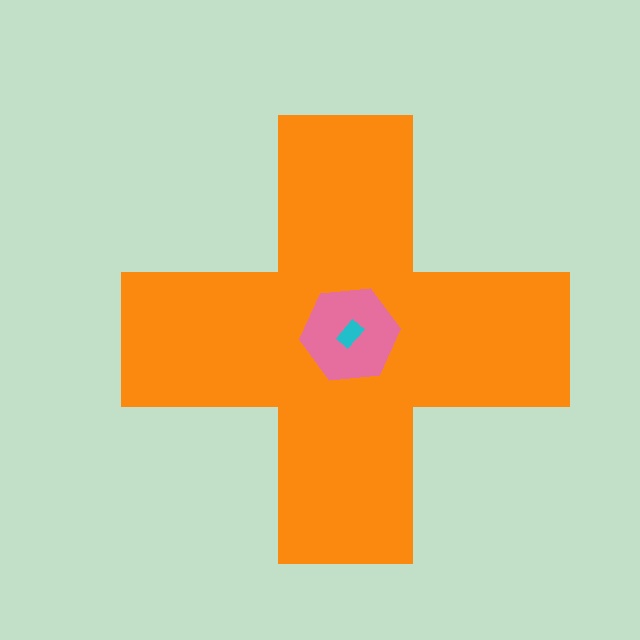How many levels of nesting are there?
3.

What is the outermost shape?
The orange cross.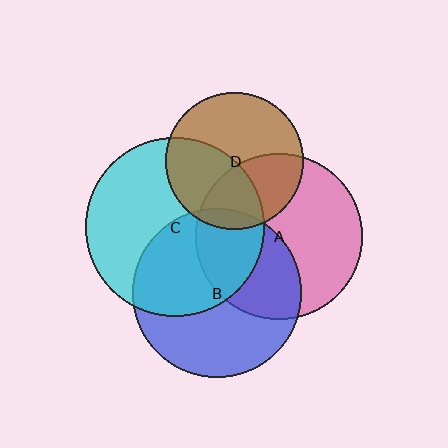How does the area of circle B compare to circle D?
Approximately 1.5 times.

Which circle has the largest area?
Circle C (cyan).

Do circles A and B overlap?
Yes.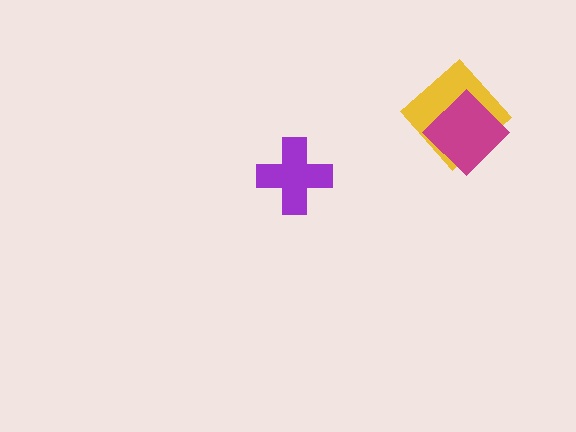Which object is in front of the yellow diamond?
The magenta diamond is in front of the yellow diamond.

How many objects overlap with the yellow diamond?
1 object overlaps with the yellow diamond.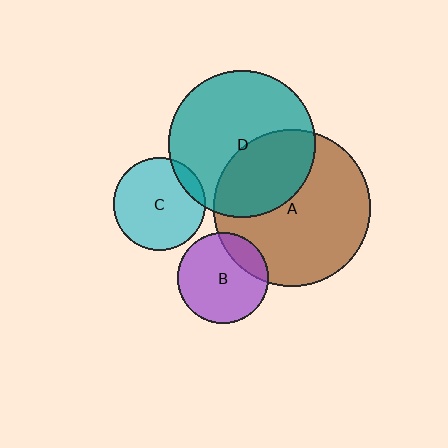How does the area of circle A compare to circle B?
Approximately 3.0 times.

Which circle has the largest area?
Circle A (brown).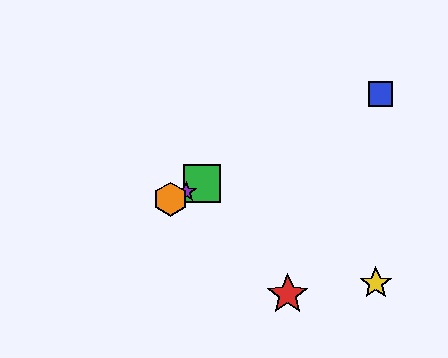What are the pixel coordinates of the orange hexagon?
The orange hexagon is at (171, 199).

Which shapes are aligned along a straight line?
The blue square, the green square, the purple star, the orange hexagon are aligned along a straight line.